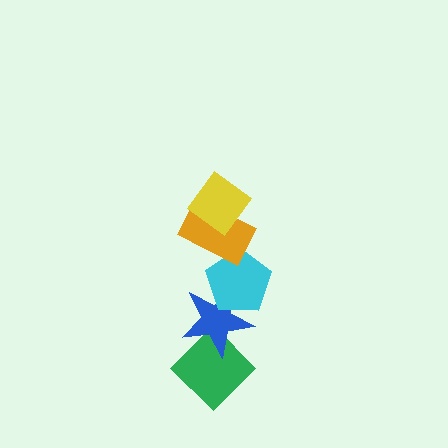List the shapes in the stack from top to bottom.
From top to bottom: the yellow diamond, the orange rectangle, the cyan pentagon, the blue star, the green diamond.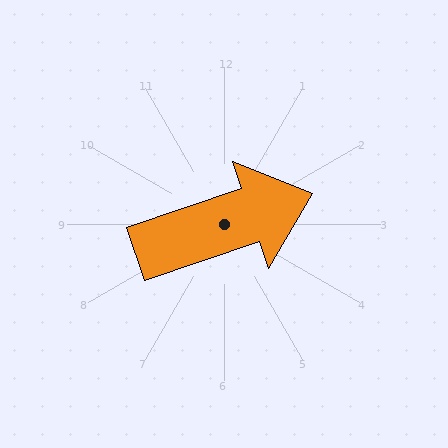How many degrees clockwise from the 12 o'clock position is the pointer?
Approximately 71 degrees.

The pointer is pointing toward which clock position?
Roughly 2 o'clock.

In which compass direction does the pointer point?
East.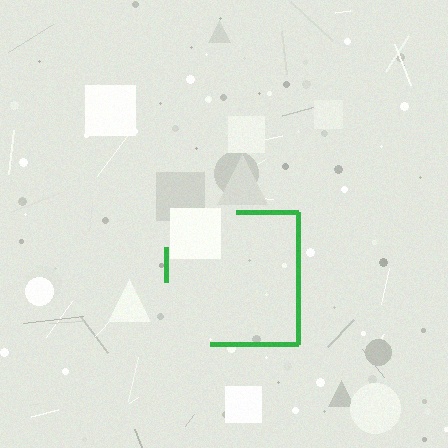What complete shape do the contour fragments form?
The contour fragments form a square.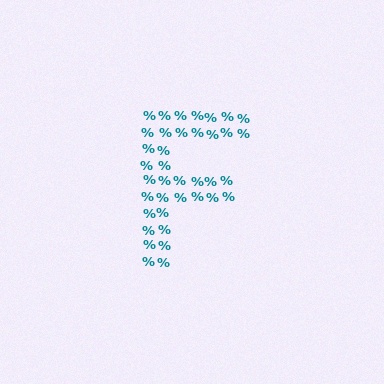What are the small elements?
The small elements are percent signs.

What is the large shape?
The large shape is the letter F.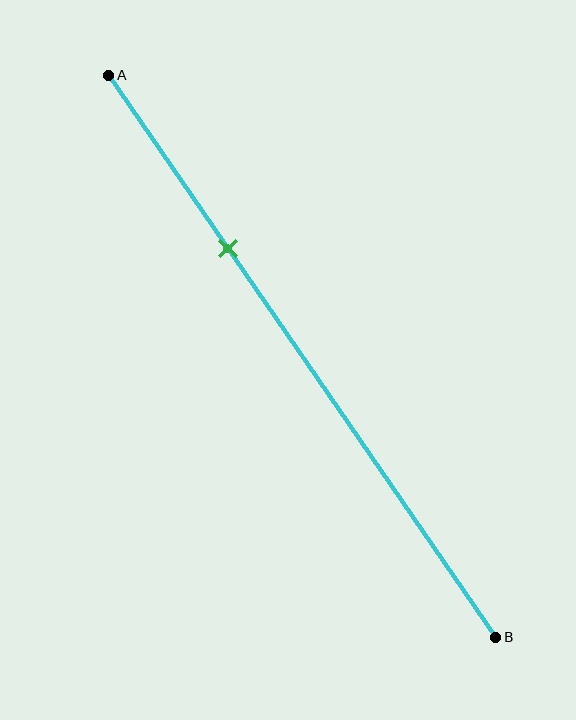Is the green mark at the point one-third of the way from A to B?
Yes, the mark is approximately at the one-third point.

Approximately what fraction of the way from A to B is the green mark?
The green mark is approximately 30% of the way from A to B.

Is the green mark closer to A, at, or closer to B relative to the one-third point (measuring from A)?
The green mark is approximately at the one-third point of segment AB.